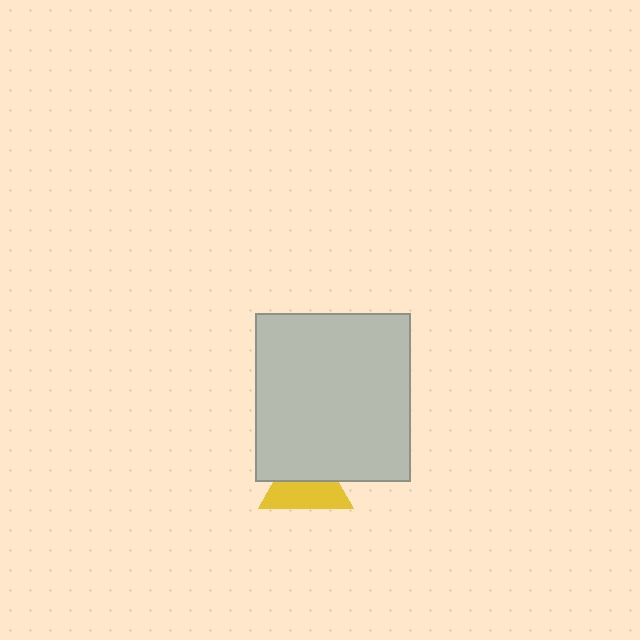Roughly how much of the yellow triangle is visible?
About half of it is visible (roughly 55%).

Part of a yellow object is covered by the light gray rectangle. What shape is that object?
It is a triangle.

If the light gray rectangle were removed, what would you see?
You would see the complete yellow triangle.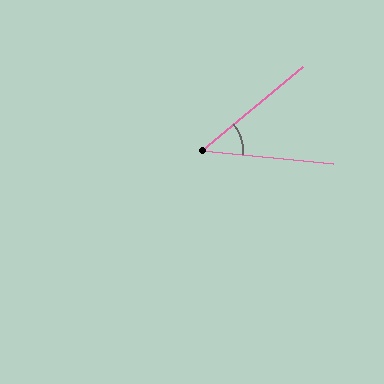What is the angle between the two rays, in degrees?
Approximately 45 degrees.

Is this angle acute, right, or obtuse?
It is acute.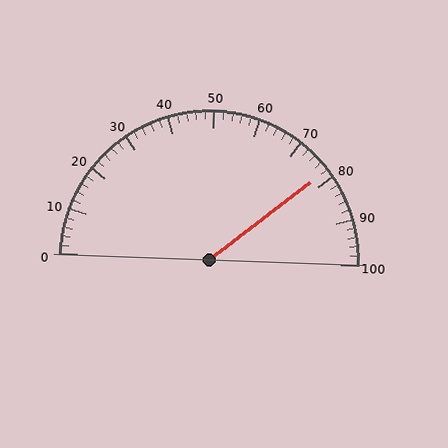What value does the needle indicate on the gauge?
The needle indicates approximately 78.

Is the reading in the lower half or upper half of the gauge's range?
The reading is in the upper half of the range (0 to 100).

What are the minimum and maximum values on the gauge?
The gauge ranges from 0 to 100.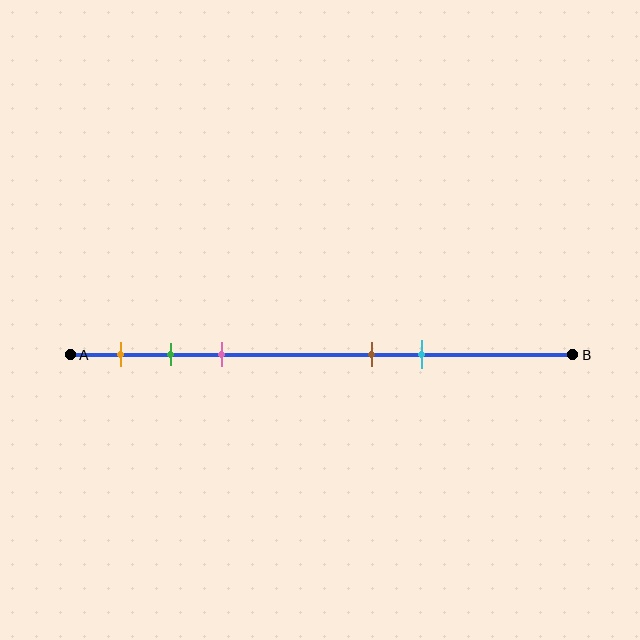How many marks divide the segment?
There are 5 marks dividing the segment.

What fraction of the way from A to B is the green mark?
The green mark is approximately 20% (0.2) of the way from A to B.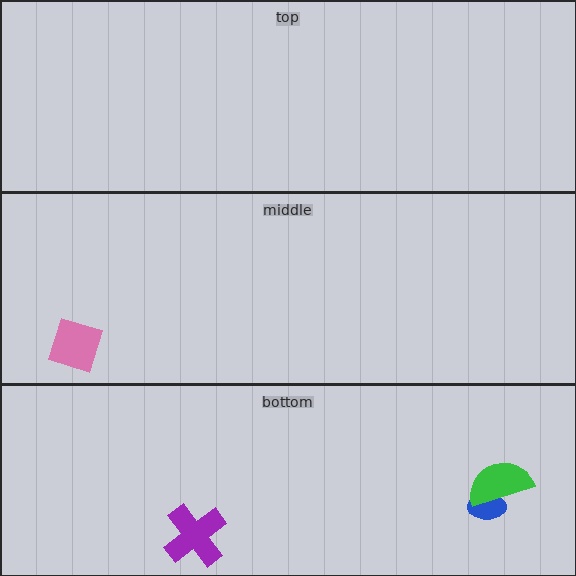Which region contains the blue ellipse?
The bottom region.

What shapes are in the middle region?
The pink square.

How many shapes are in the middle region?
1.